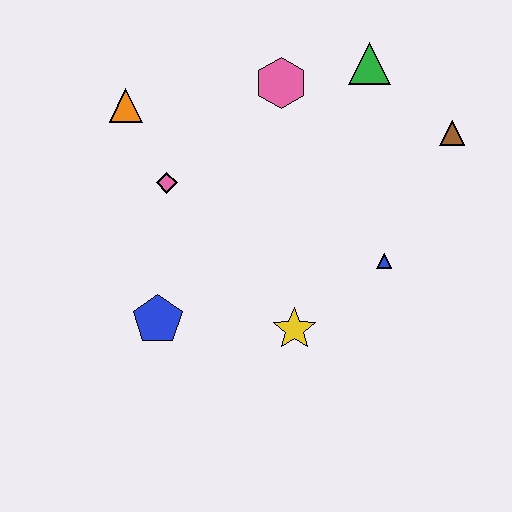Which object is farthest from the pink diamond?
The brown triangle is farthest from the pink diamond.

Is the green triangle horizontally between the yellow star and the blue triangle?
Yes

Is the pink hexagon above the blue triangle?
Yes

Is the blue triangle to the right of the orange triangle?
Yes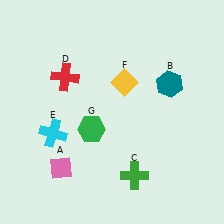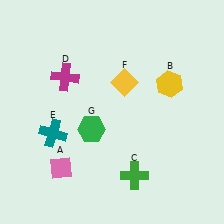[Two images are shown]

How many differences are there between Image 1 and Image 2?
There are 3 differences between the two images.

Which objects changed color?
B changed from teal to yellow. D changed from red to magenta. E changed from cyan to teal.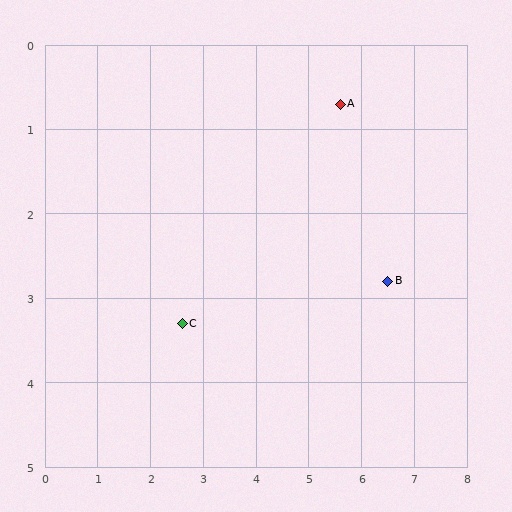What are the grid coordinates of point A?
Point A is at approximately (5.6, 0.7).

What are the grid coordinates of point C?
Point C is at approximately (2.6, 3.3).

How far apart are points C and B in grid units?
Points C and B are about 3.9 grid units apart.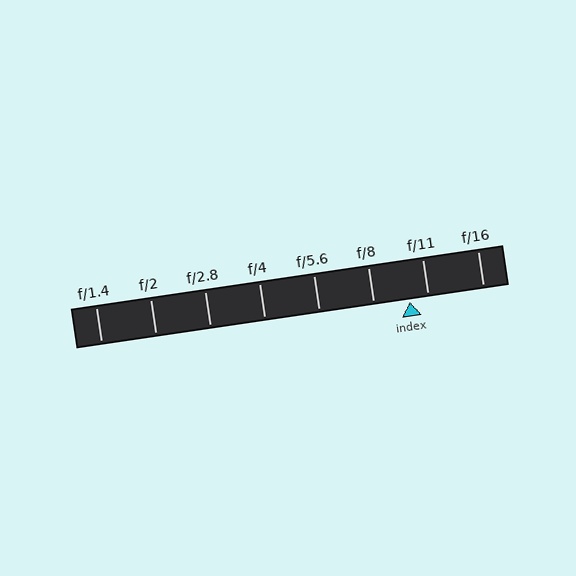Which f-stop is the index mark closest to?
The index mark is closest to f/11.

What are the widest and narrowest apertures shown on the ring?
The widest aperture shown is f/1.4 and the narrowest is f/16.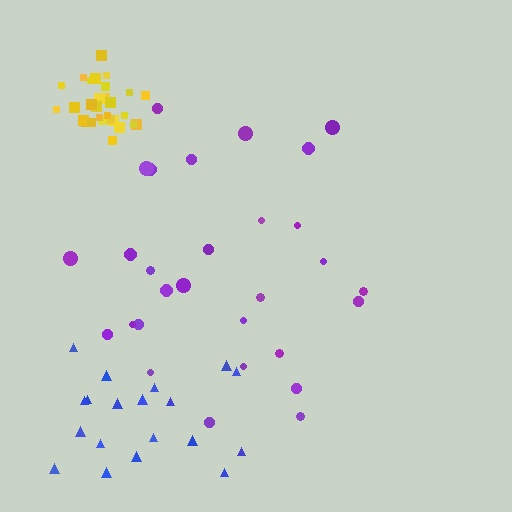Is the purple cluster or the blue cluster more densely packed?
Blue.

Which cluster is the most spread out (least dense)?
Purple.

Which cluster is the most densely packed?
Yellow.